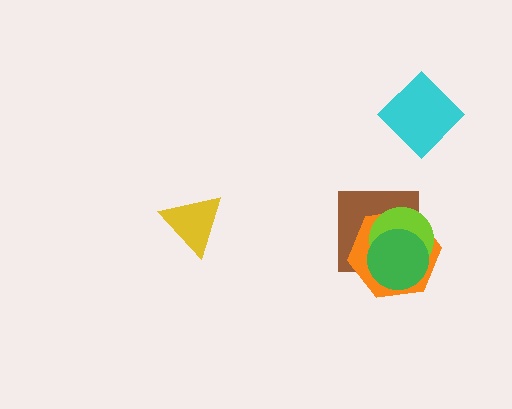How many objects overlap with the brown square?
3 objects overlap with the brown square.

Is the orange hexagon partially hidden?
Yes, it is partially covered by another shape.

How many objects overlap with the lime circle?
3 objects overlap with the lime circle.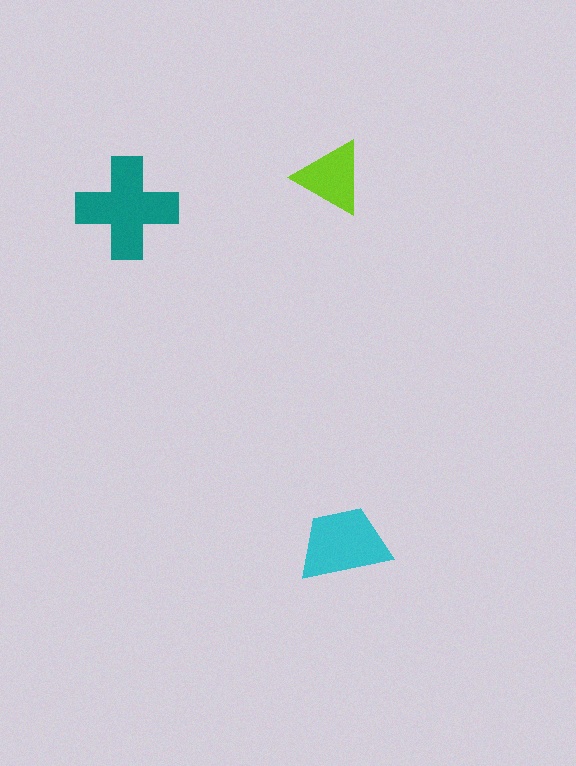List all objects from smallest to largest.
The lime triangle, the cyan trapezoid, the teal cross.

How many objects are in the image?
There are 3 objects in the image.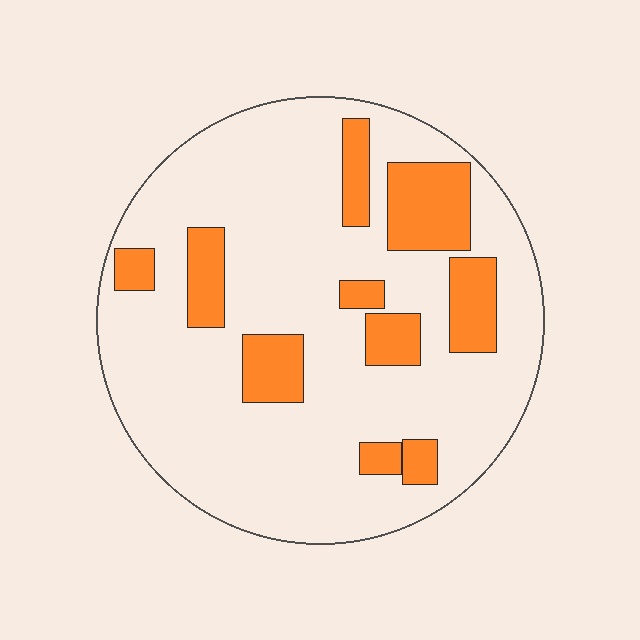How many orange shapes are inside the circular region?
10.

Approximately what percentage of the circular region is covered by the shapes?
Approximately 20%.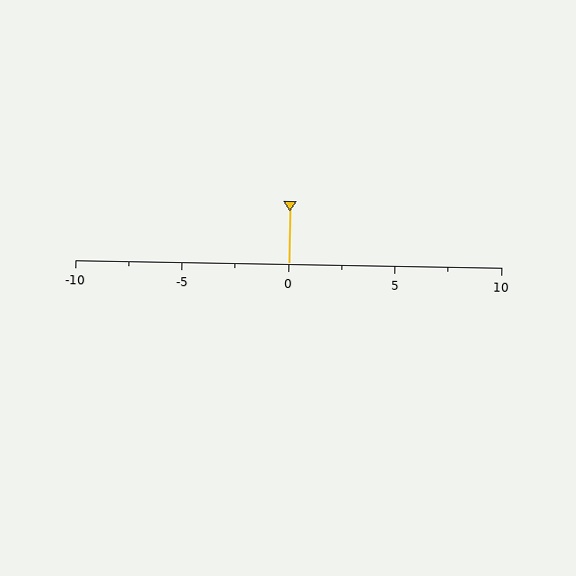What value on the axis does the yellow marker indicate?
The marker indicates approximately 0.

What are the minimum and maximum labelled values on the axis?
The axis runs from -10 to 10.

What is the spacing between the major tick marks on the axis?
The major ticks are spaced 5 apart.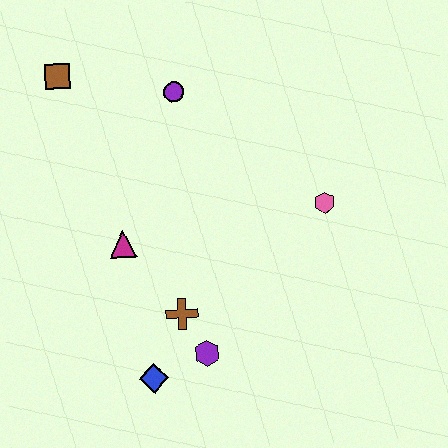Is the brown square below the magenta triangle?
No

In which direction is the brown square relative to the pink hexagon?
The brown square is to the left of the pink hexagon.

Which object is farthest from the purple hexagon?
The brown square is farthest from the purple hexagon.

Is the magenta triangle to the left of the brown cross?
Yes